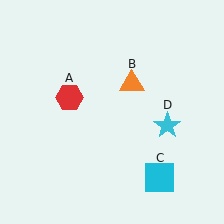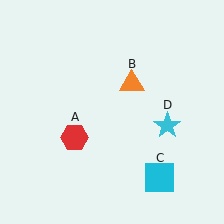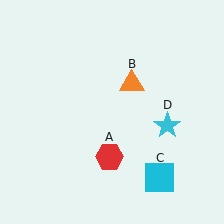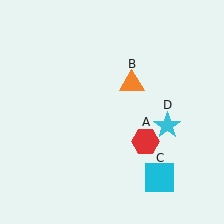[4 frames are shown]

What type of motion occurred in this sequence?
The red hexagon (object A) rotated counterclockwise around the center of the scene.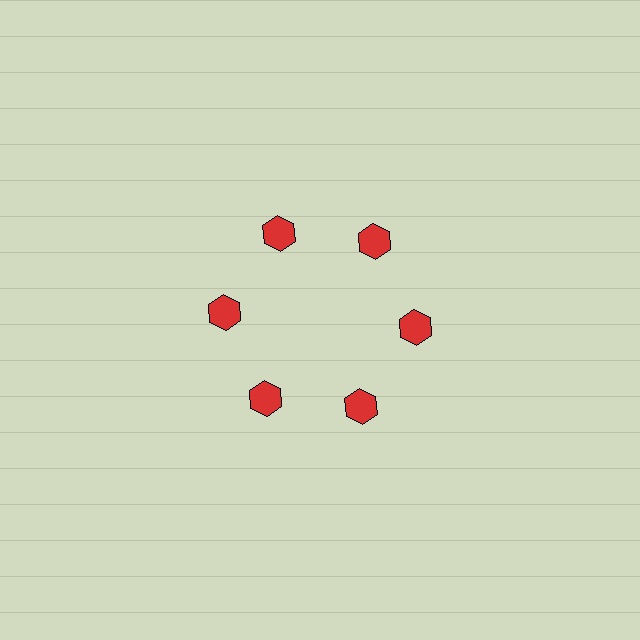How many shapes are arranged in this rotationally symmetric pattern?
There are 6 shapes, arranged in 6 groups of 1.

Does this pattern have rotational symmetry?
Yes, this pattern has 6-fold rotational symmetry. It looks the same after rotating 60 degrees around the center.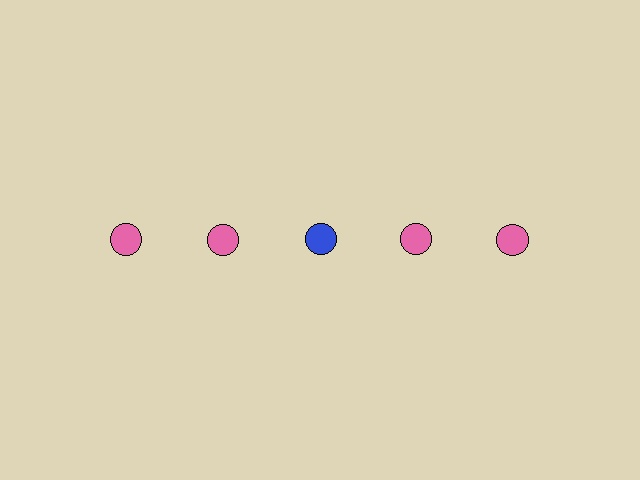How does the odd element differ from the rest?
It has a different color: blue instead of pink.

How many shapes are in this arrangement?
There are 5 shapes arranged in a grid pattern.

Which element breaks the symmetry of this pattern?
The blue circle in the top row, center column breaks the symmetry. All other shapes are pink circles.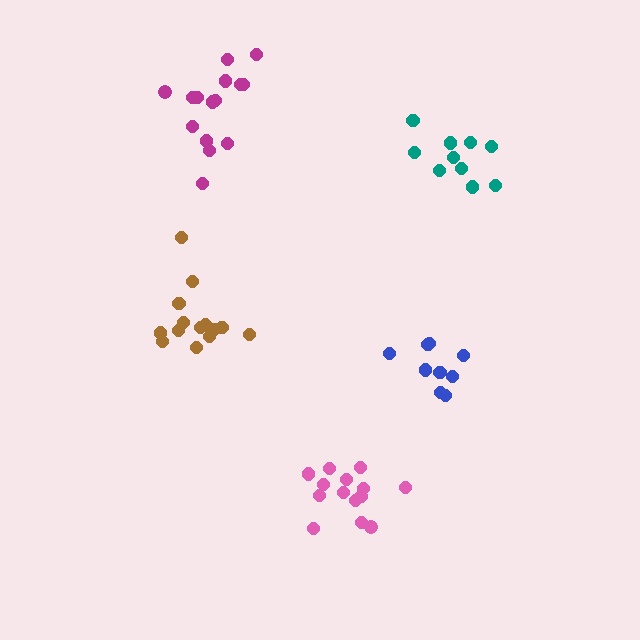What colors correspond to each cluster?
The clusters are colored: brown, pink, blue, teal, magenta.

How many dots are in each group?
Group 1: 14 dots, Group 2: 14 dots, Group 3: 9 dots, Group 4: 10 dots, Group 5: 15 dots (62 total).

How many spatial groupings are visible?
There are 5 spatial groupings.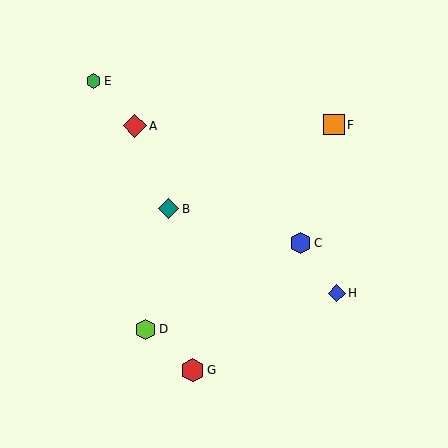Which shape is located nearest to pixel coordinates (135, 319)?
The lime hexagon (labeled D) at (146, 329) is nearest to that location.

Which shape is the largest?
The red hexagon (labeled G) is the largest.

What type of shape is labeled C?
Shape C is a blue hexagon.